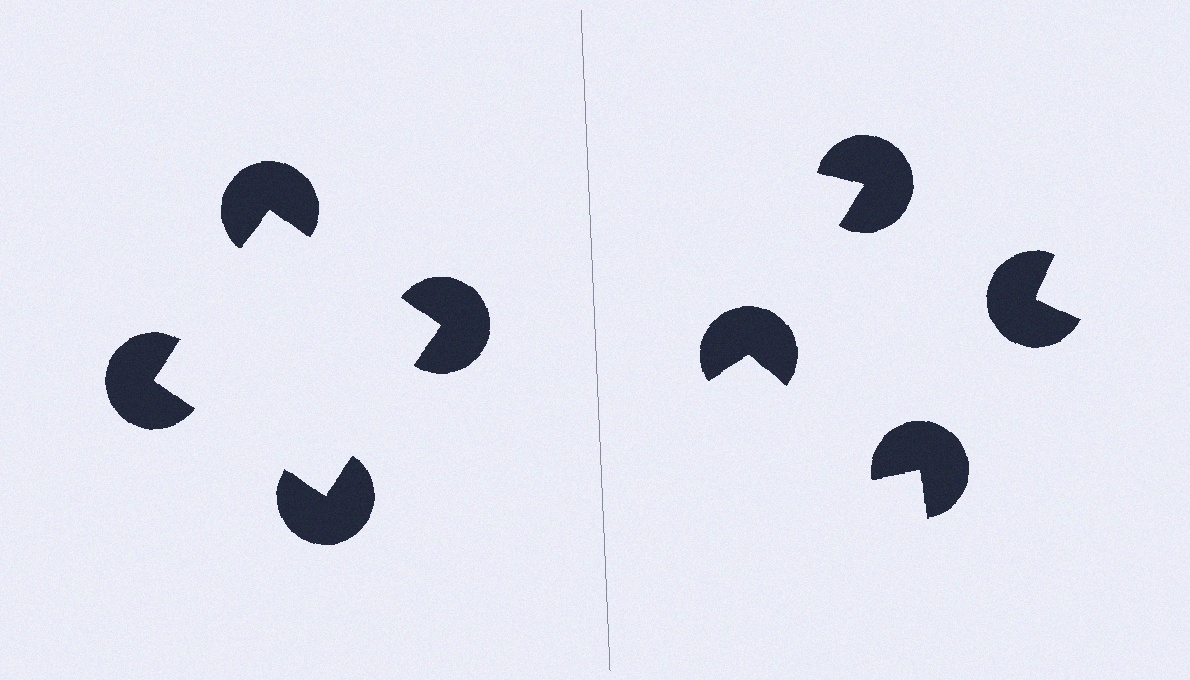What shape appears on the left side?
An illusory square.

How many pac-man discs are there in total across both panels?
8 — 4 on each side.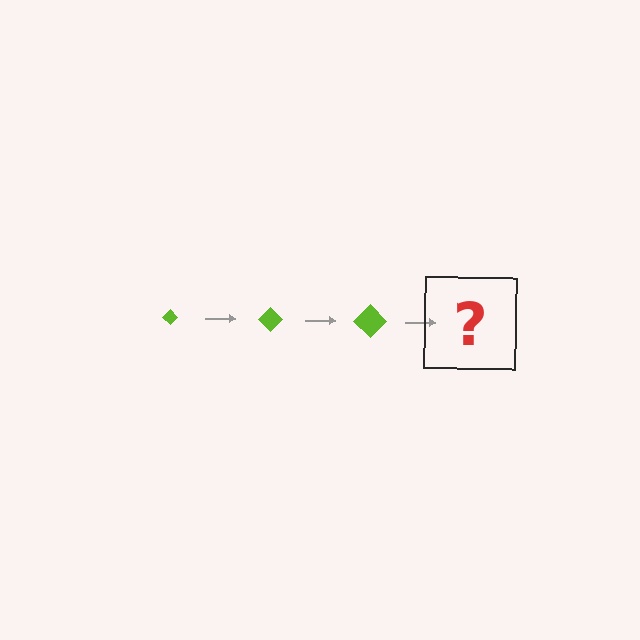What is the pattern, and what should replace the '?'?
The pattern is that the diamond gets progressively larger each step. The '?' should be a lime diamond, larger than the previous one.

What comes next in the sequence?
The next element should be a lime diamond, larger than the previous one.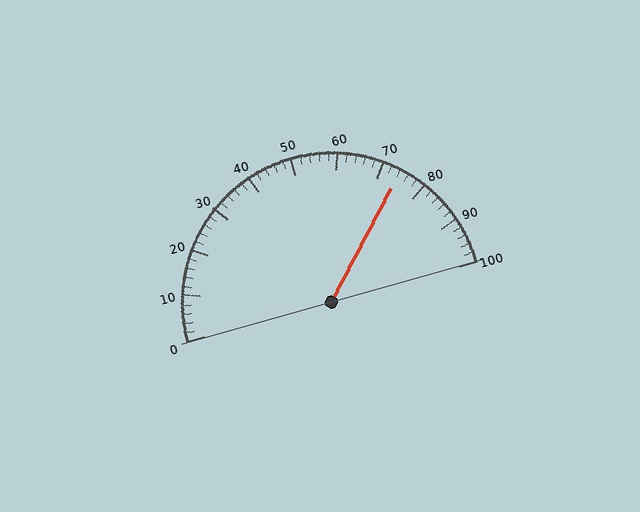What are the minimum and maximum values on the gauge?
The gauge ranges from 0 to 100.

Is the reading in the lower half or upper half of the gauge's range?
The reading is in the upper half of the range (0 to 100).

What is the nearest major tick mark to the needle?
The nearest major tick mark is 70.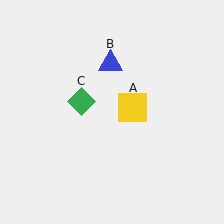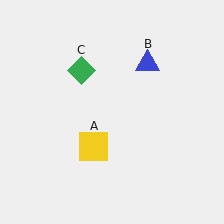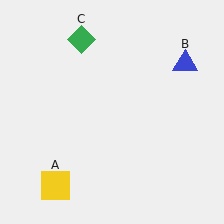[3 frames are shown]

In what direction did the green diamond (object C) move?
The green diamond (object C) moved up.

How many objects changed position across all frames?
3 objects changed position: yellow square (object A), blue triangle (object B), green diamond (object C).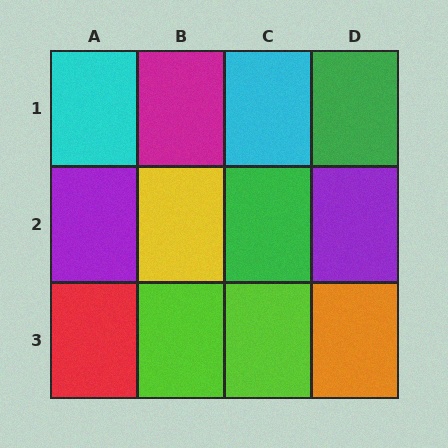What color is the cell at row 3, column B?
Lime.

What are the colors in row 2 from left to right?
Purple, yellow, green, purple.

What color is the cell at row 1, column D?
Green.